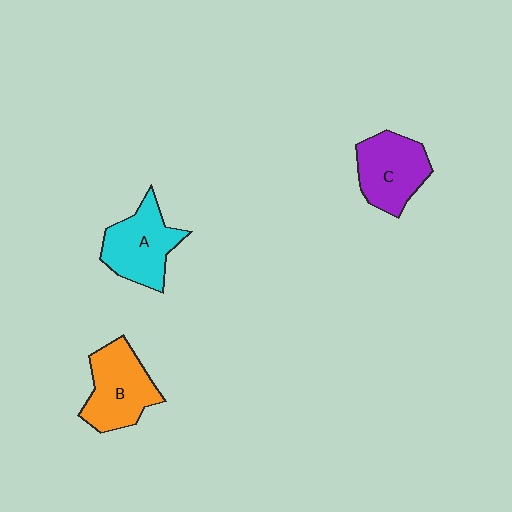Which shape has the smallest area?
Shape C (purple).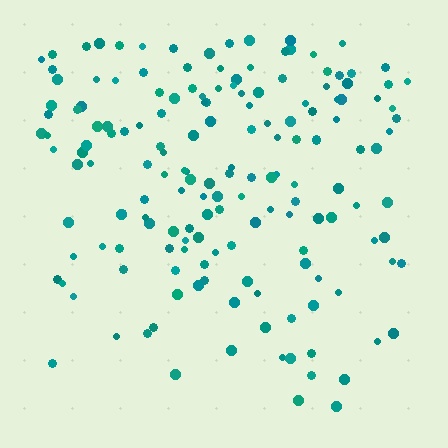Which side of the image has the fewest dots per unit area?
The bottom.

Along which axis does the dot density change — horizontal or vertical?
Vertical.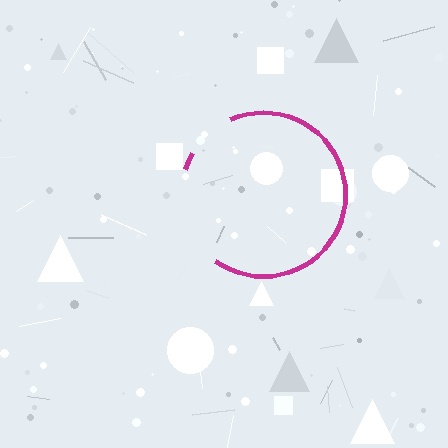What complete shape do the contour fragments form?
The contour fragments form a circle.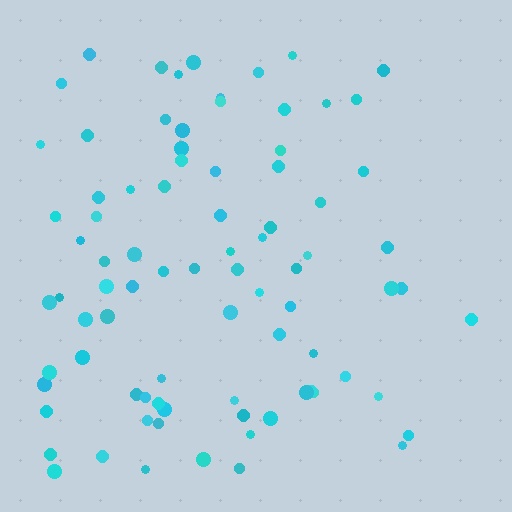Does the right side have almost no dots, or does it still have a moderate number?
Still a moderate number, just noticeably fewer than the left.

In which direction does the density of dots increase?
From right to left, with the left side densest.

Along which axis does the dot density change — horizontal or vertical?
Horizontal.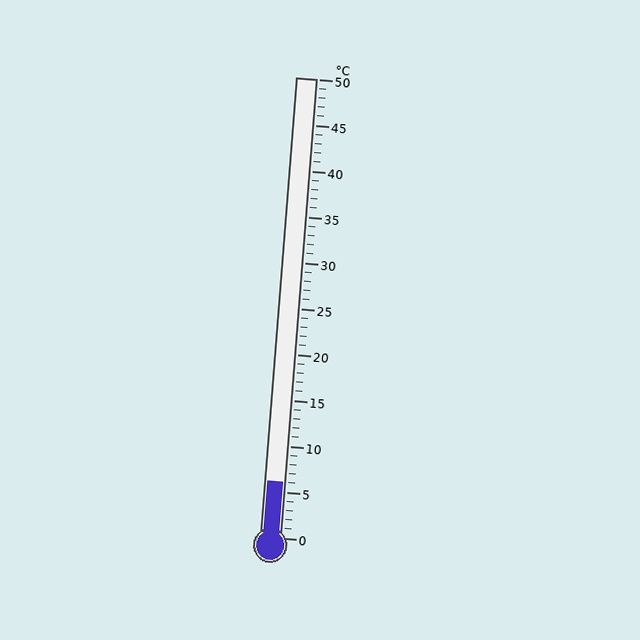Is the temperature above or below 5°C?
The temperature is above 5°C.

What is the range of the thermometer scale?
The thermometer scale ranges from 0°C to 50°C.